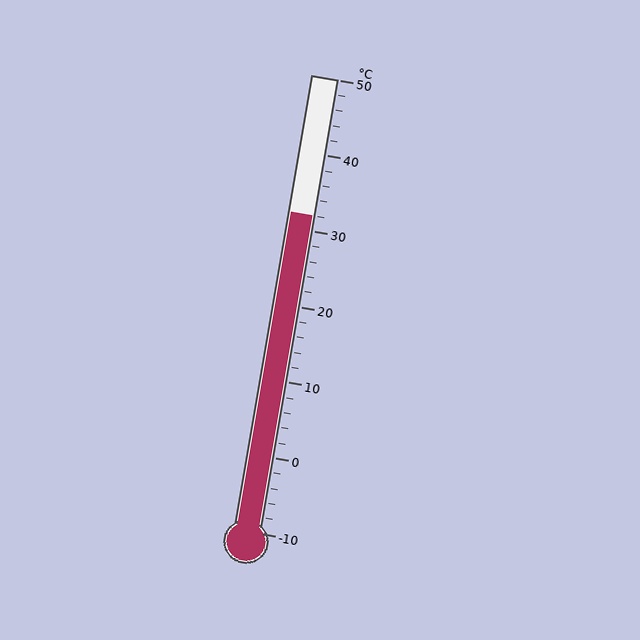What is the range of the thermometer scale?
The thermometer scale ranges from -10°C to 50°C.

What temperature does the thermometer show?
The thermometer shows approximately 32°C.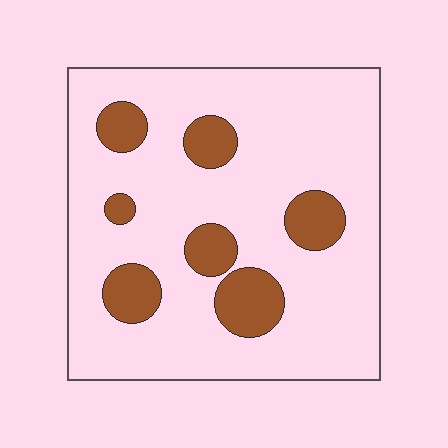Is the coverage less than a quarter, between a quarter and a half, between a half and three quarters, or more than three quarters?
Less than a quarter.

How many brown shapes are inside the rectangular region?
7.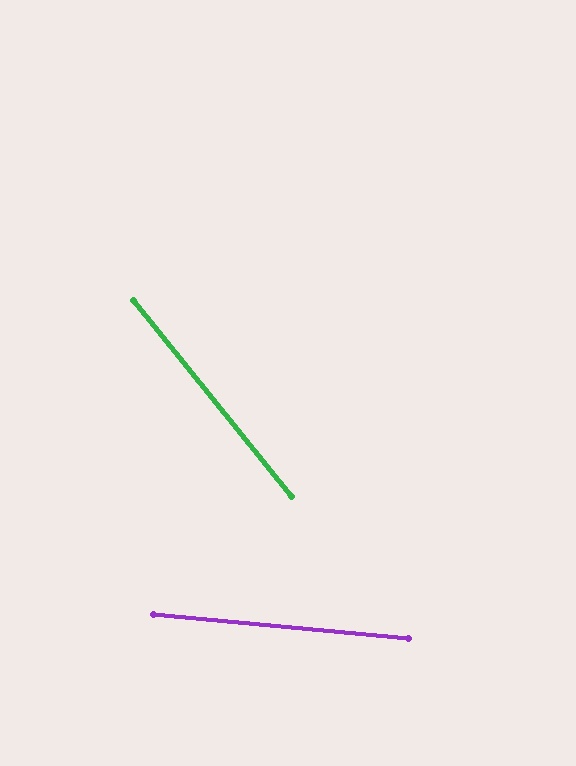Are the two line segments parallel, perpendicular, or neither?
Neither parallel nor perpendicular — they differ by about 45°.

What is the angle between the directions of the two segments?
Approximately 45 degrees.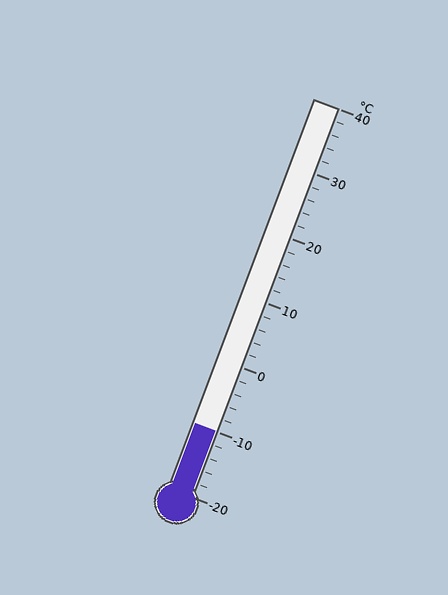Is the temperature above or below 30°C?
The temperature is below 30°C.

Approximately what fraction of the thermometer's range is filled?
The thermometer is filled to approximately 15% of its range.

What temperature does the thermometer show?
The thermometer shows approximately -10°C.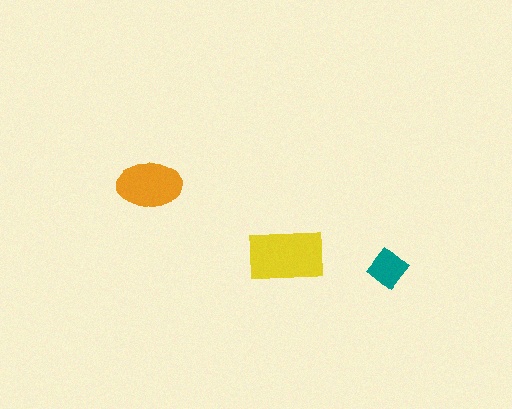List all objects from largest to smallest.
The yellow rectangle, the orange ellipse, the teal diamond.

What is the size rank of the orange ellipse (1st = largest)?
2nd.